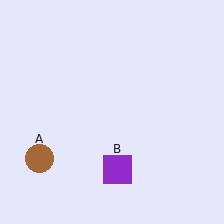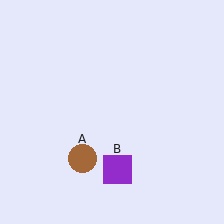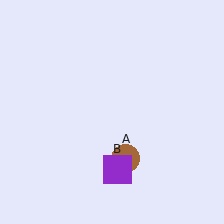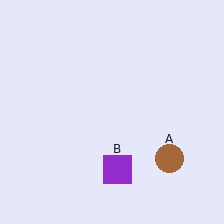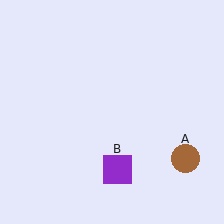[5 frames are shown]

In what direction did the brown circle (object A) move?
The brown circle (object A) moved right.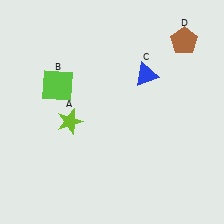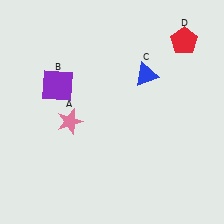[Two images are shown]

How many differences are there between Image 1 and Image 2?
There are 3 differences between the two images.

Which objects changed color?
A changed from lime to pink. B changed from lime to purple. D changed from brown to red.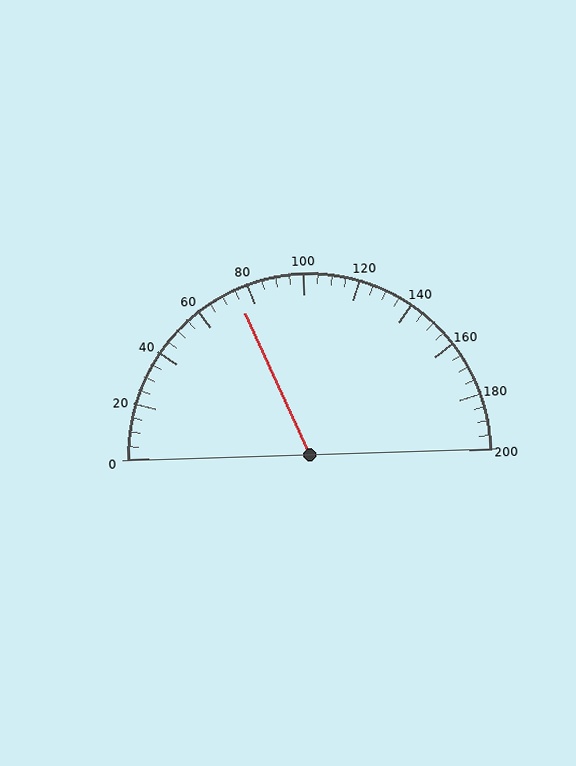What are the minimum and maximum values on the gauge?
The gauge ranges from 0 to 200.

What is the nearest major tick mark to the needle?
The nearest major tick mark is 80.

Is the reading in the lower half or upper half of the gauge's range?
The reading is in the lower half of the range (0 to 200).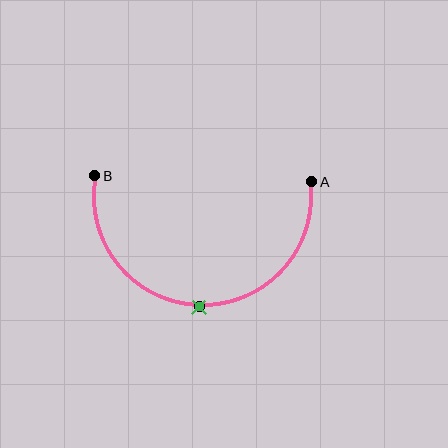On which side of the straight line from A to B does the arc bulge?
The arc bulges below the straight line connecting A and B.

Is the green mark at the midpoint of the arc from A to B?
Yes. The green mark lies on the arc at equal arc-length from both A and B — it is the arc midpoint.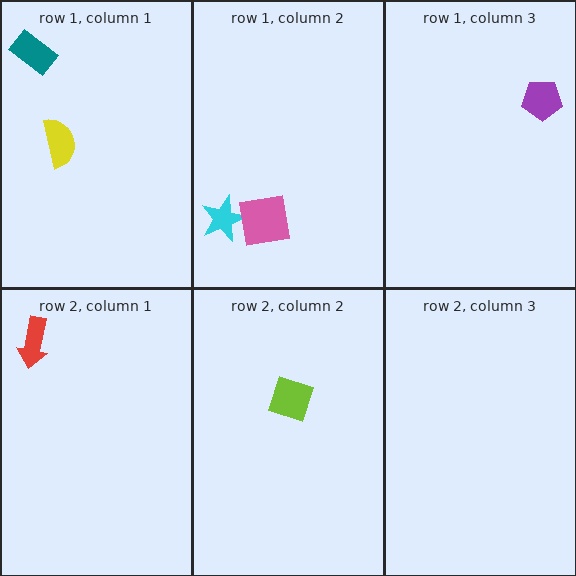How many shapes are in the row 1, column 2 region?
2.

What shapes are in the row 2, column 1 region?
The red arrow.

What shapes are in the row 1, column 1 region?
The teal rectangle, the yellow semicircle.